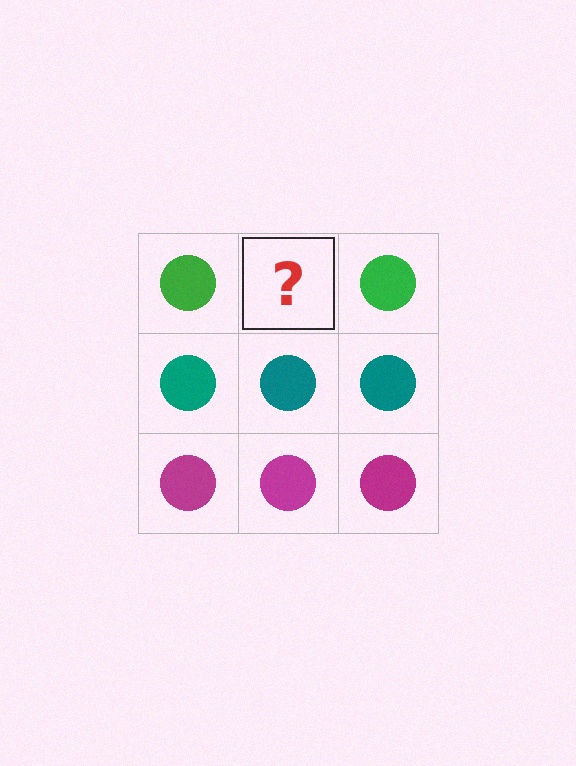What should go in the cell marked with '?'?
The missing cell should contain a green circle.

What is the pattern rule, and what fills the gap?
The rule is that each row has a consistent color. The gap should be filled with a green circle.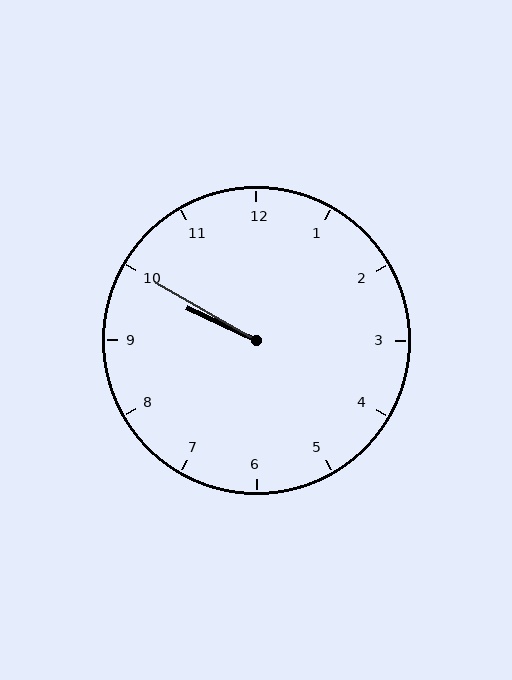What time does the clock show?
9:50.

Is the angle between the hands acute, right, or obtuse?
It is acute.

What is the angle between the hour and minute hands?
Approximately 5 degrees.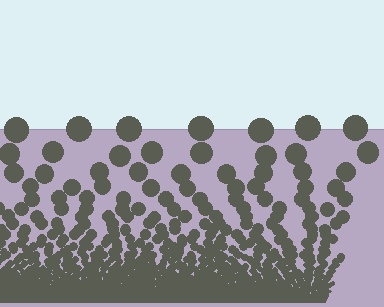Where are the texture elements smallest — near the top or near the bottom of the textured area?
Near the bottom.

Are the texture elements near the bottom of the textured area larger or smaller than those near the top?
Smaller. The gradient is inverted — elements near the bottom are smaller and denser.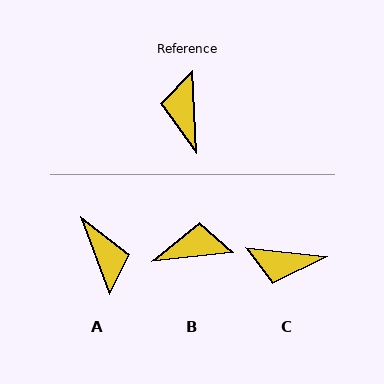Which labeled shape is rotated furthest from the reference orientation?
A, about 163 degrees away.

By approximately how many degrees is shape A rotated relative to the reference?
Approximately 163 degrees clockwise.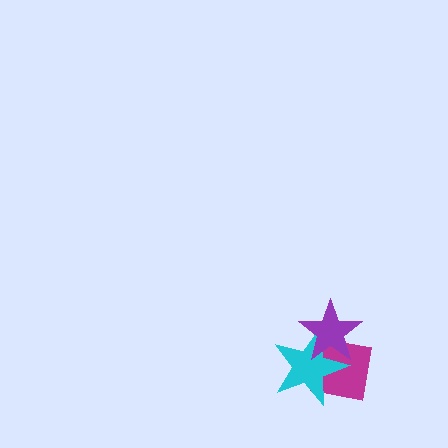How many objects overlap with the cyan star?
2 objects overlap with the cyan star.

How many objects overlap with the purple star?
2 objects overlap with the purple star.